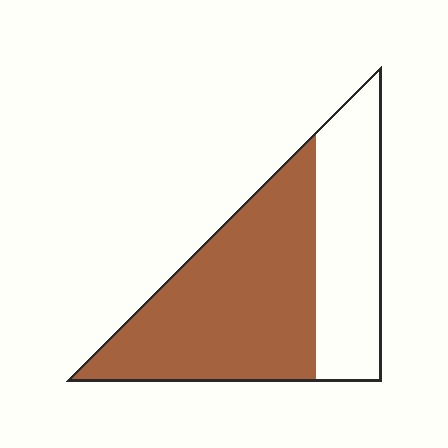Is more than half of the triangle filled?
Yes.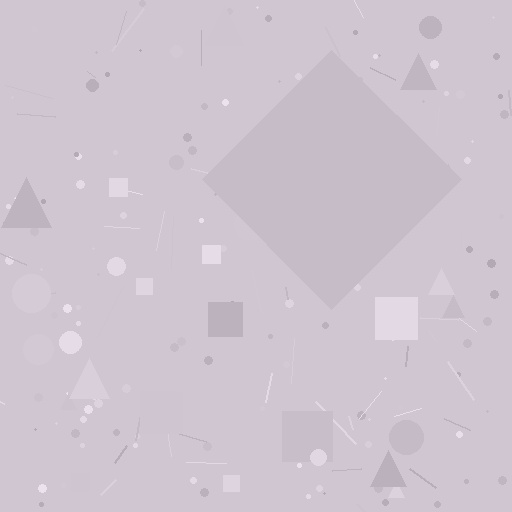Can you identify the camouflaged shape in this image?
The camouflaged shape is a diamond.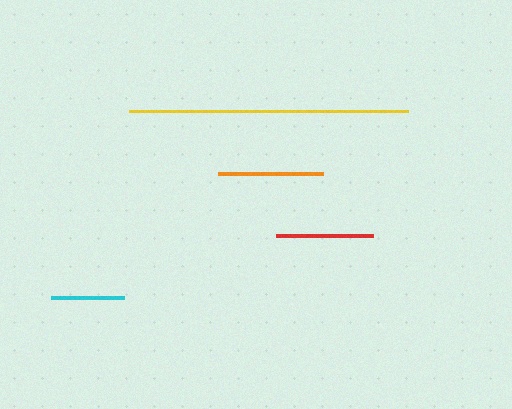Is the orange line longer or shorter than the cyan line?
The orange line is longer than the cyan line.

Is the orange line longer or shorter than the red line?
The orange line is longer than the red line.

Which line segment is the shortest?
The cyan line is the shortest at approximately 73 pixels.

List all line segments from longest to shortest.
From longest to shortest: yellow, orange, red, cyan.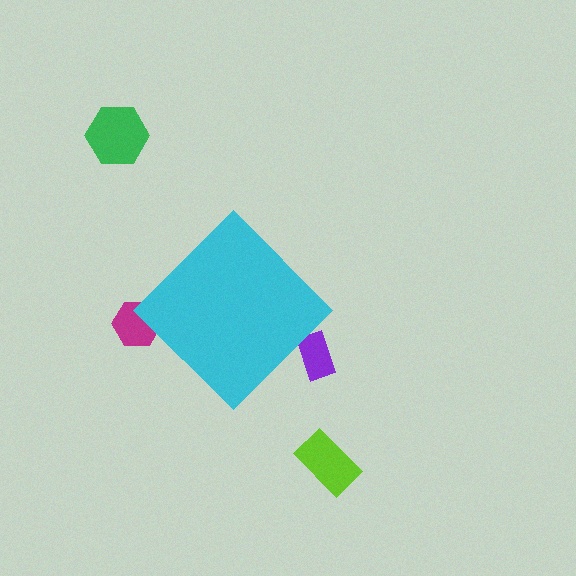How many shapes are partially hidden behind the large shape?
2 shapes are partially hidden.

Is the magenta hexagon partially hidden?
Yes, the magenta hexagon is partially hidden behind the cyan diamond.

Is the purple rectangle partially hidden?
Yes, the purple rectangle is partially hidden behind the cyan diamond.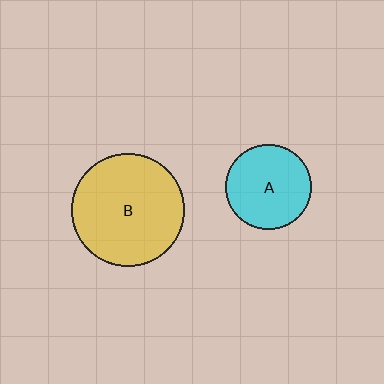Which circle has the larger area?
Circle B (yellow).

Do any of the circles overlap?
No, none of the circles overlap.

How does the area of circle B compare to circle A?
Approximately 1.7 times.